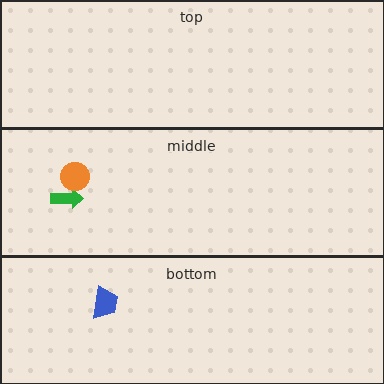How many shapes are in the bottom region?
1.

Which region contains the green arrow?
The middle region.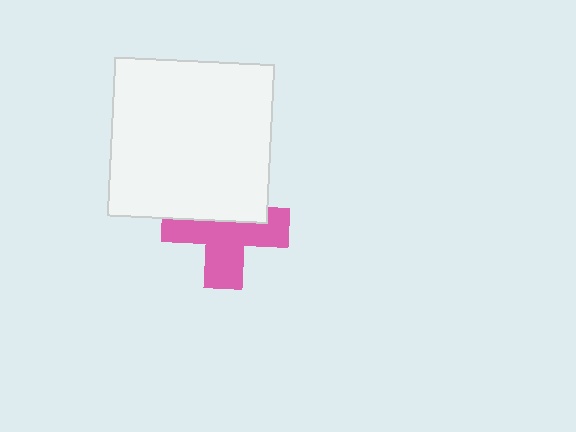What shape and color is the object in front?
The object in front is a white square.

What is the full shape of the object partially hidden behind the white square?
The partially hidden object is a pink cross.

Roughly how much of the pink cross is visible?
About half of it is visible (roughly 58%).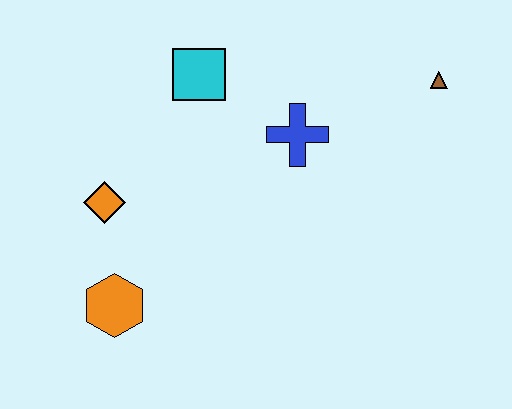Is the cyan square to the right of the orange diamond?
Yes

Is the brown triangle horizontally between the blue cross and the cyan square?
No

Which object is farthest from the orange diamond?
The brown triangle is farthest from the orange diamond.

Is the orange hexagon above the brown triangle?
No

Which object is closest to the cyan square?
The blue cross is closest to the cyan square.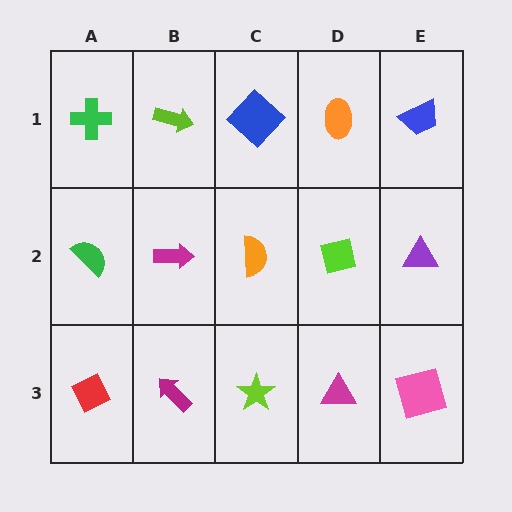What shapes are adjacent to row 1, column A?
A green semicircle (row 2, column A), a lime arrow (row 1, column B).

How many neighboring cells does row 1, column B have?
3.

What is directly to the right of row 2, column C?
A lime square.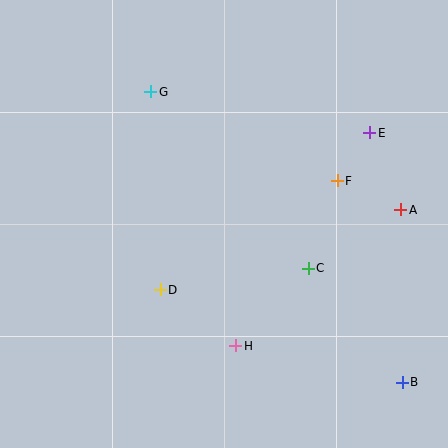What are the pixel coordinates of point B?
Point B is at (402, 382).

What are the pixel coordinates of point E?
Point E is at (370, 133).